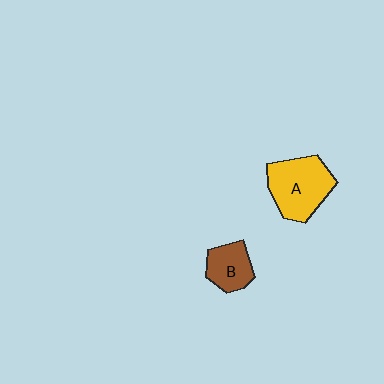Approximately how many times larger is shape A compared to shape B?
Approximately 1.7 times.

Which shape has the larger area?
Shape A (yellow).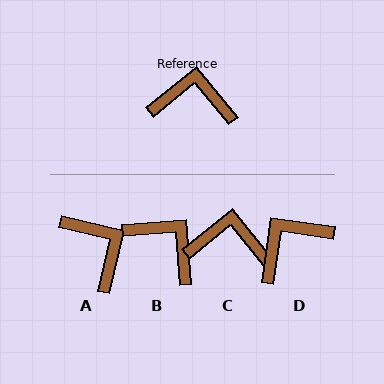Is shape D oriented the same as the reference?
No, it is off by about 42 degrees.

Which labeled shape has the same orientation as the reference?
C.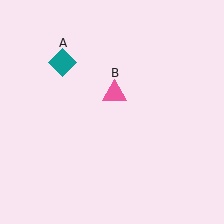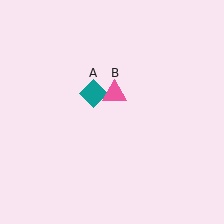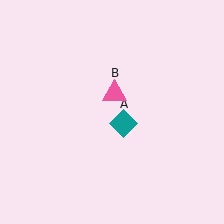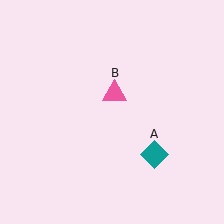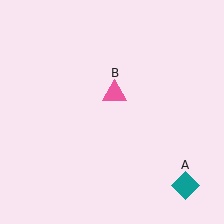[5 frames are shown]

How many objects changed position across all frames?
1 object changed position: teal diamond (object A).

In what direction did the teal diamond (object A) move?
The teal diamond (object A) moved down and to the right.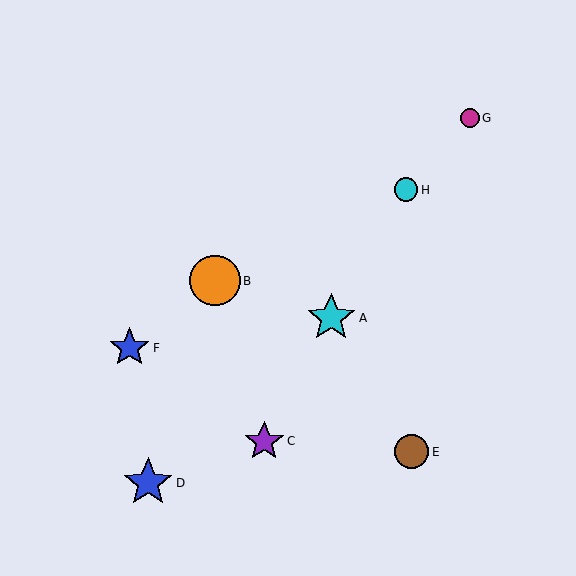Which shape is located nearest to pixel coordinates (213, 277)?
The orange circle (labeled B) at (215, 281) is nearest to that location.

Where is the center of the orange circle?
The center of the orange circle is at (215, 281).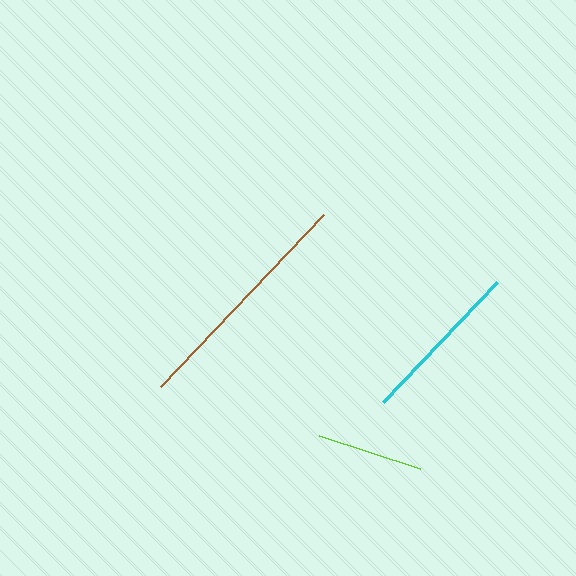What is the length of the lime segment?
The lime segment is approximately 106 pixels long.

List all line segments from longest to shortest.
From longest to shortest: brown, cyan, lime.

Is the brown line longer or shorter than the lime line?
The brown line is longer than the lime line.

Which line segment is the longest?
The brown line is the longest at approximately 237 pixels.